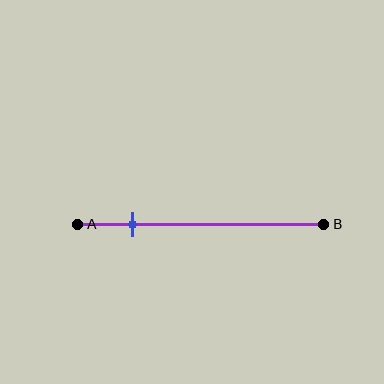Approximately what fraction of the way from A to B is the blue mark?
The blue mark is approximately 20% of the way from A to B.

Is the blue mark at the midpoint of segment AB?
No, the mark is at about 20% from A, not at the 50% midpoint.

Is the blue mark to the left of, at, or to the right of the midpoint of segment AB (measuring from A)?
The blue mark is to the left of the midpoint of segment AB.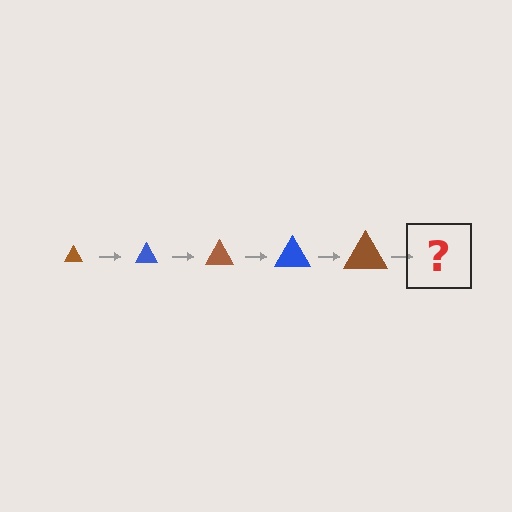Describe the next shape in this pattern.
It should be a blue triangle, larger than the previous one.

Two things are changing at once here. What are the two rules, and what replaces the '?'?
The two rules are that the triangle grows larger each step and the color cycles through brown and blue. The '?' should be a blue triangle, larger than the previous one.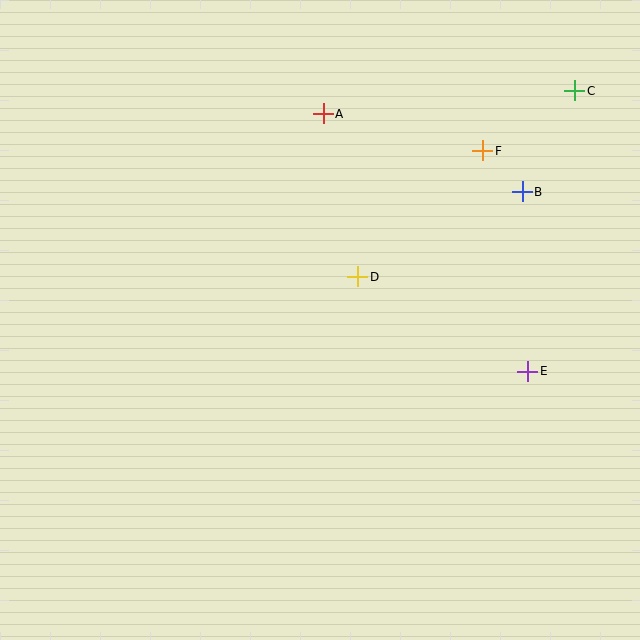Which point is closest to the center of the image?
Point D at (358, 277) is closest to the center.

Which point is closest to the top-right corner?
Point C is closest to the top-right corner.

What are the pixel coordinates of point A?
Point A is at (323, 114).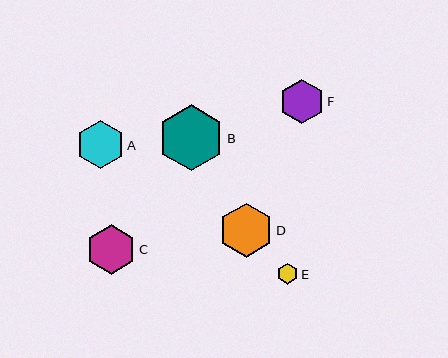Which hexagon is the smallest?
Hexagon E is the smallest with a size of approximately 20 pixels.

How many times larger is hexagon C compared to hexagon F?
Hexagon C is approximately 1.1 times the size of hexagon F.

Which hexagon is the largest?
Hexagon B is the largest with a size of approximately 66 pixels.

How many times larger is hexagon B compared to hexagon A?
Hexagon B is approximately 1.4 times the size of hexagon A.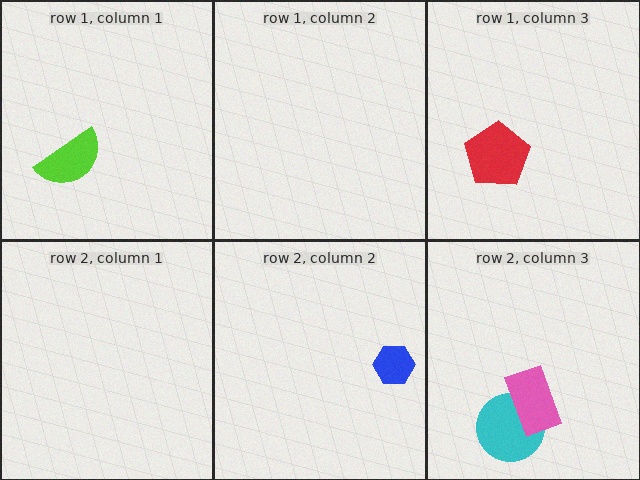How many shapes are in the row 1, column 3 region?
1.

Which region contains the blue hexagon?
The row 2, column 2 region.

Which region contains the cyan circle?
The row 2, column 3 region.